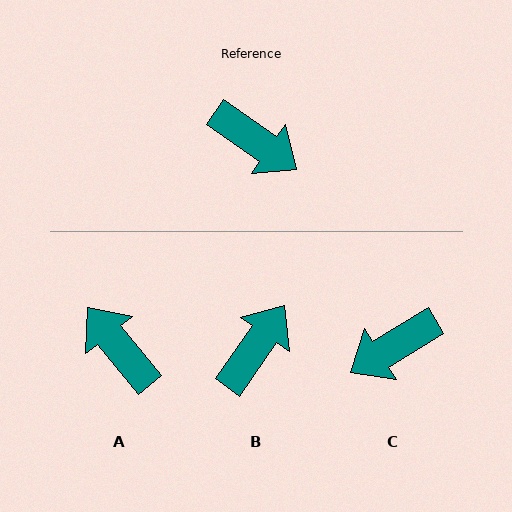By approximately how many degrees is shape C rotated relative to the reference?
Approximately 114 degrees clockwise.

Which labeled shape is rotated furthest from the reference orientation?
A, about 164 degrees away.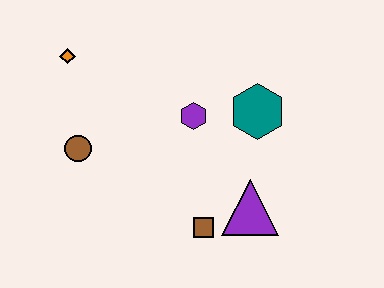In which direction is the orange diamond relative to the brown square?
The orange diamond is above the brown square.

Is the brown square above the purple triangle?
No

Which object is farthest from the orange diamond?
The purple triangle is farthest from the orange diamond.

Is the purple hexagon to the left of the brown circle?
No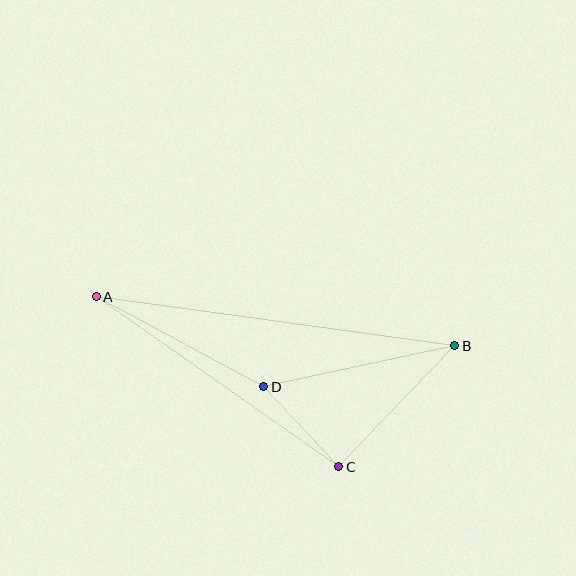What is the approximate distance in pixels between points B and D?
The distance between B and D is approximately 195 pixels.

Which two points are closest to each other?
Points C and D are closest to each other.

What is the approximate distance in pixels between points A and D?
The distance between A and D is approximately 191 pixels.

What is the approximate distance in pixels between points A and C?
The distance between A and C is approximately 297 pixels.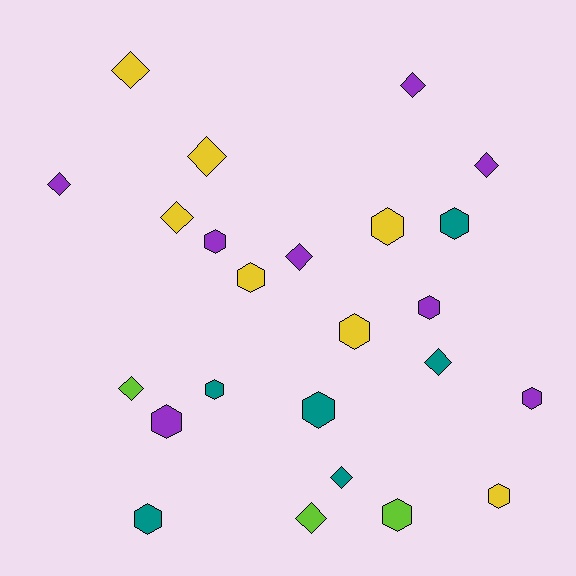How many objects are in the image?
There are 24 objects.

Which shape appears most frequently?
Hexagon, with 13 objects.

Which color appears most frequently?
Purple, with 8 objects.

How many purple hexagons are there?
There are 4 purple hexagons.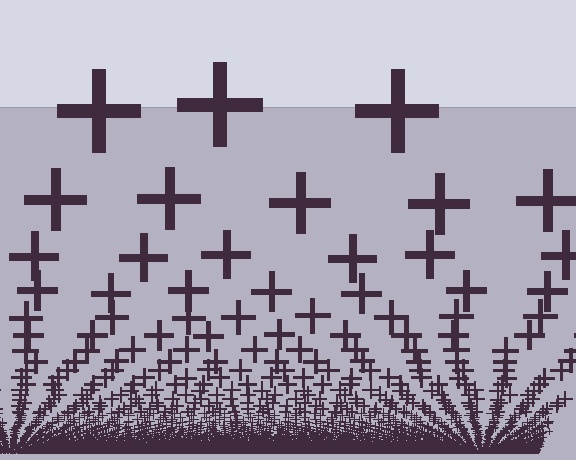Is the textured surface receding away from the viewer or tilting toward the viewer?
The surface appears to tilt toward the viewer. Texture elements get larger and sparser toward the top.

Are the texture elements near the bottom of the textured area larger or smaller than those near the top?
Smaller. The gradient is inverted — elements near the bottom are smaller and denser.